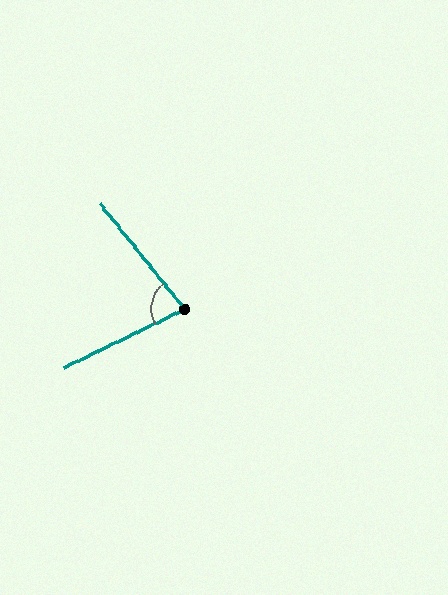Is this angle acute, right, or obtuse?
It is acute.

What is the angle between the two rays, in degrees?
Approximately 77 degrees.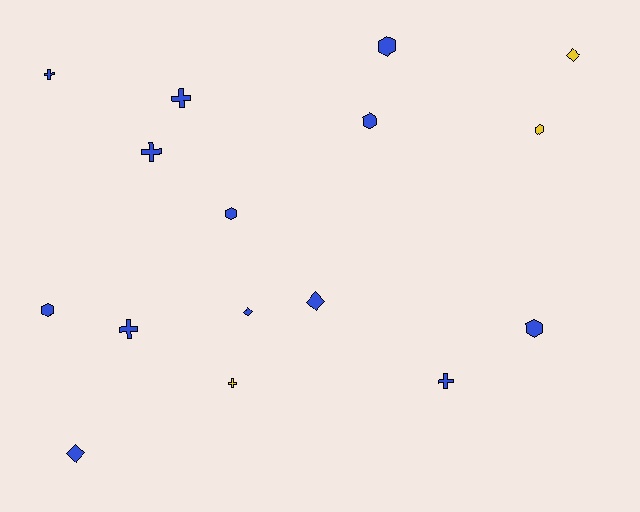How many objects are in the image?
There are 16 objects.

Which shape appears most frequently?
Hexagon, with 6 objects.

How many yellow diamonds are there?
There is 1 yellow diamond.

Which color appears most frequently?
Blue, with 13 objects.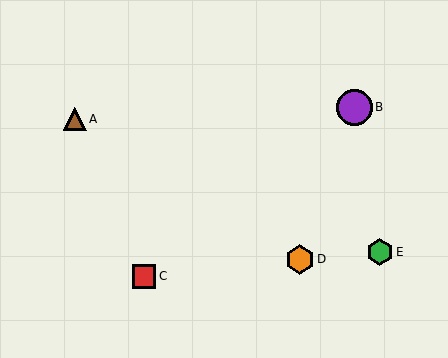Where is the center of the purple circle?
The center of the purple circle is at (355, 107).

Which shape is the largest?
The purple circle (labeled B) is the largest.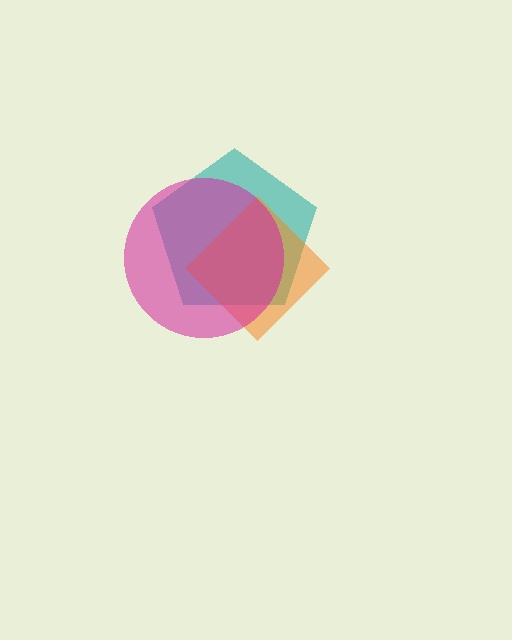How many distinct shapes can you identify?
There are 3 distinct shapes: a teal pentagon, an orange diamond, a magenta circle.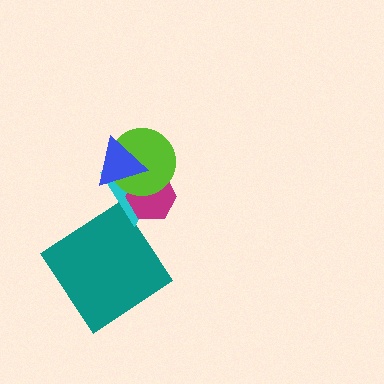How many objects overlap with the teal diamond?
0 objects overlap with the teal diamond.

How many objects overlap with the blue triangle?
3 objects overlap with the blue triangle.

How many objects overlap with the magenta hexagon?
3 objects overlap with the magenta hexagon.